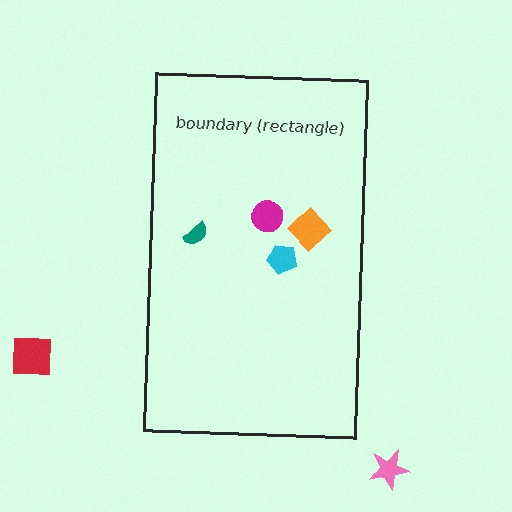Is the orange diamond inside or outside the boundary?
Inside.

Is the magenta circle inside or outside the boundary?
Inside.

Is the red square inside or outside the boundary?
Outside.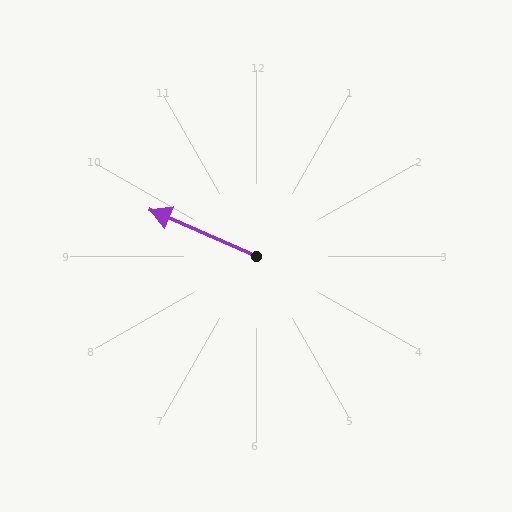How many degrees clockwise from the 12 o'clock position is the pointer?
Approximately 294 degrees.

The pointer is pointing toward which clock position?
Roughly 10 o'clock.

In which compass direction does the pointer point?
Northwest.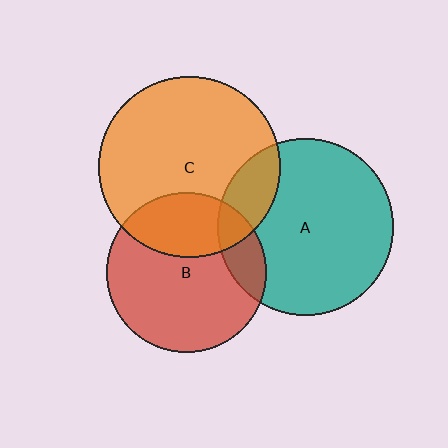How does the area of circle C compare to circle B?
Approximately 1.3 times.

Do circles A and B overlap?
Yes.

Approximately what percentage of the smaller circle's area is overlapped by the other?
Approximately 15%.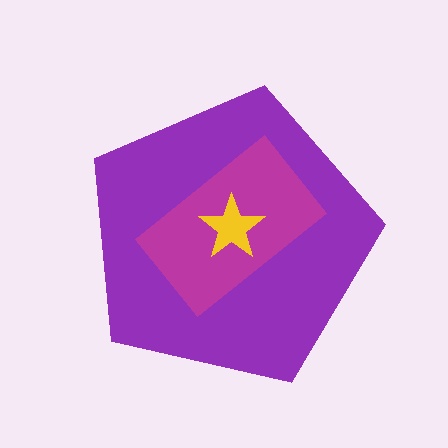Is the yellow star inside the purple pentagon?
Yes.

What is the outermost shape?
The purple pentagon.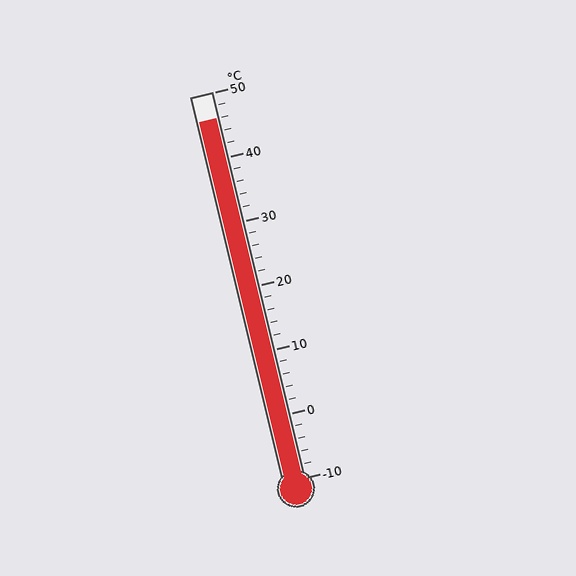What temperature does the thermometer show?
The thermometer shows approximately 46°C.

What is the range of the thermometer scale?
The thermometer scale ranges from -10°C to 50°C.